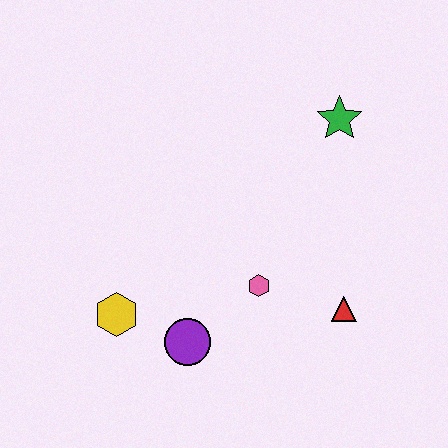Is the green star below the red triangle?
No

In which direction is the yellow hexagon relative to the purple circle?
The yellow hexagon is to the left of the purple circle.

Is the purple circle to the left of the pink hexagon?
Yes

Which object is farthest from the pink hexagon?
The green star is farthest from the pink hexagon.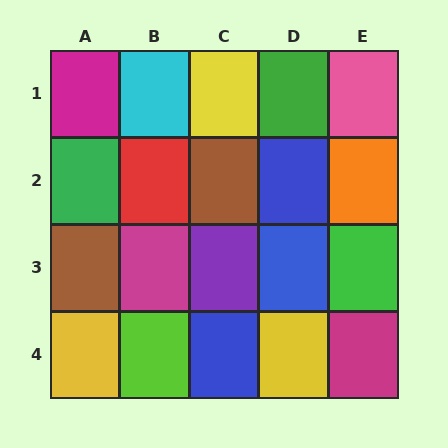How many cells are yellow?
3 cells are yellow.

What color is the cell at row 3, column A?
Brown.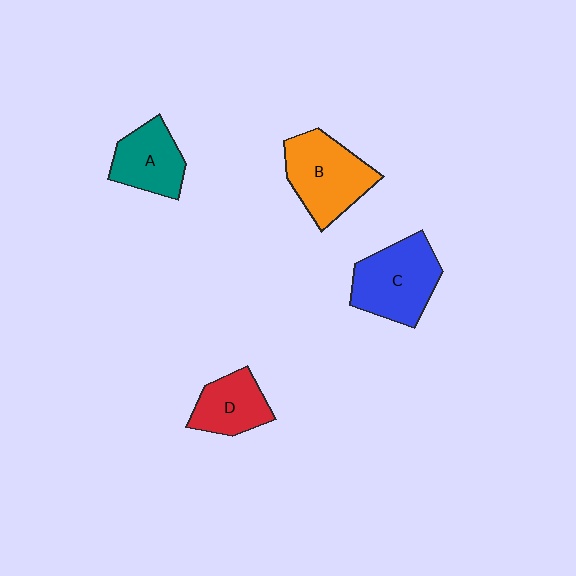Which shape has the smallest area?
Shape D (red).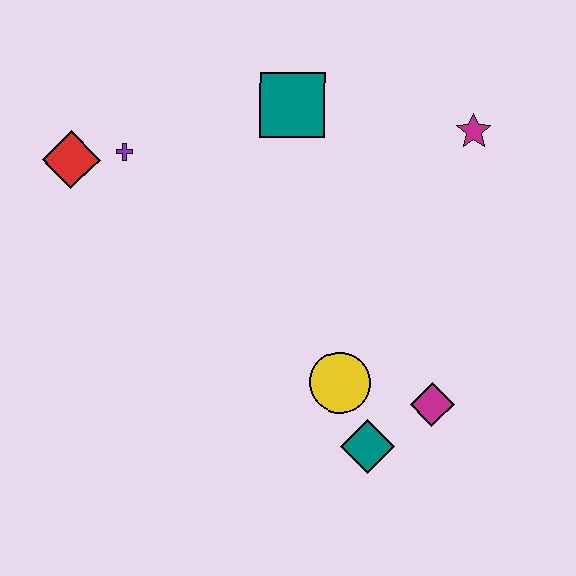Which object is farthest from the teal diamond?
The red diamond is farthest from the teal diamond.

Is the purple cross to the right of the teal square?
No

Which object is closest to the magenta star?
The teal square is closest to the magenta star.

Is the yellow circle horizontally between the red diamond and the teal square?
No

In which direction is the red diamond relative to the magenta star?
The red diamond is to the left of the magenta star.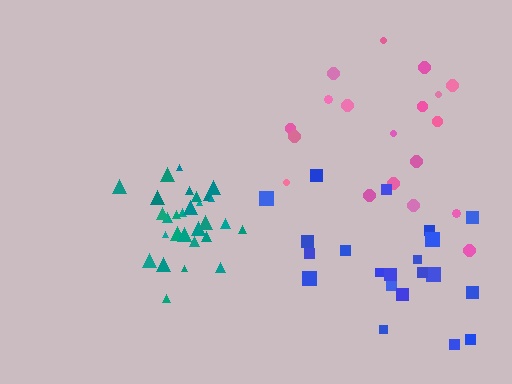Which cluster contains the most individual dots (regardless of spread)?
Teal (29).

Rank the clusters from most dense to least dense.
teal, blue, pink.